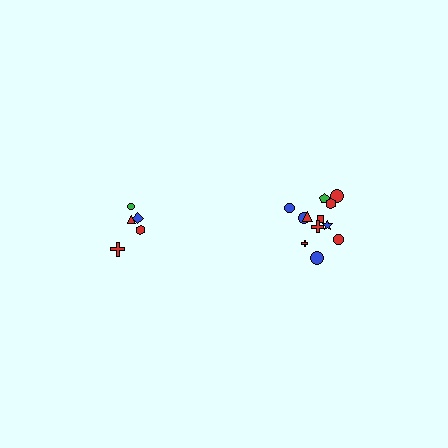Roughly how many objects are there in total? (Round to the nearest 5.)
Roughly 15 objects in total.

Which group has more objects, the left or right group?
The right group.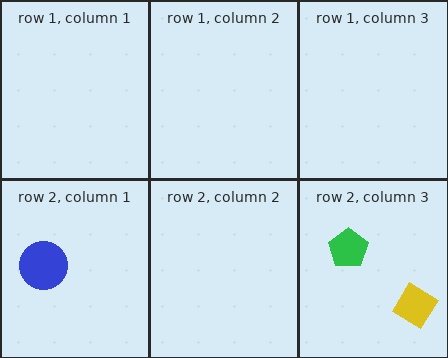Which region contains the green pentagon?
The row 2, column 3 region.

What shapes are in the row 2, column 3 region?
The yellow diamond, the green pentagon.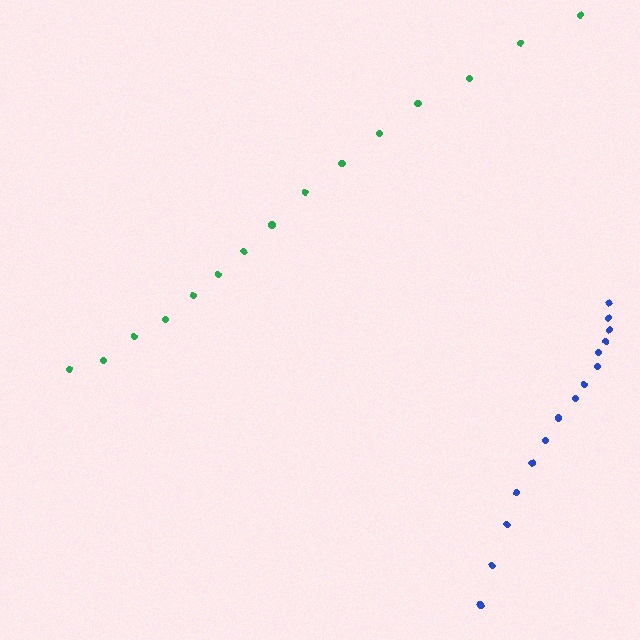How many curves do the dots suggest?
There are 2 distinct paths.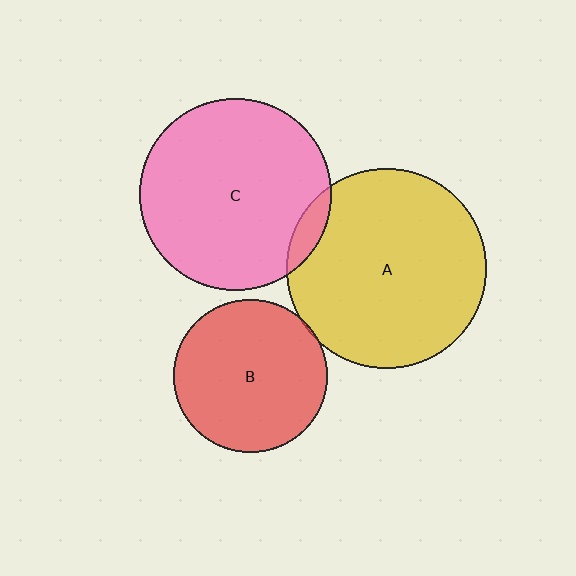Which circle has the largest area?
Circle A (yellow).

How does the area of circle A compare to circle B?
Approximately 1.7 times.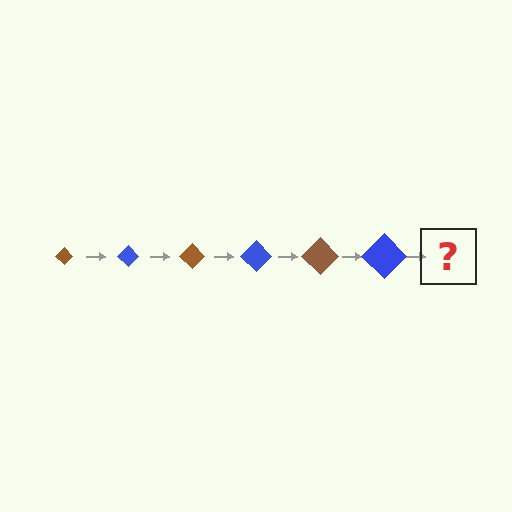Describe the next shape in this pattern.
It should be a brown diamond, larger than the previous one.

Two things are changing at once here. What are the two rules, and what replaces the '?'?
The two rules are that the diamond grows larger each step and the color cycles through brown and blue. The '?' should be a brown diamond, larger than the previous one.